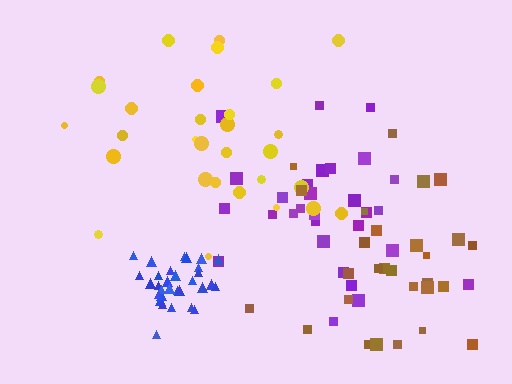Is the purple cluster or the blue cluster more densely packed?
Blue.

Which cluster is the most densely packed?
Blue.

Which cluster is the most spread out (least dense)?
Yellow.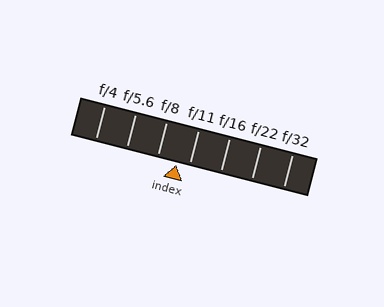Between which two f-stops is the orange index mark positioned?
The index mark is between f/8 and f/11.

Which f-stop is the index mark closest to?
The index mark is closest to f/11.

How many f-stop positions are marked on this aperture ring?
There are 7 f-stop positions marked.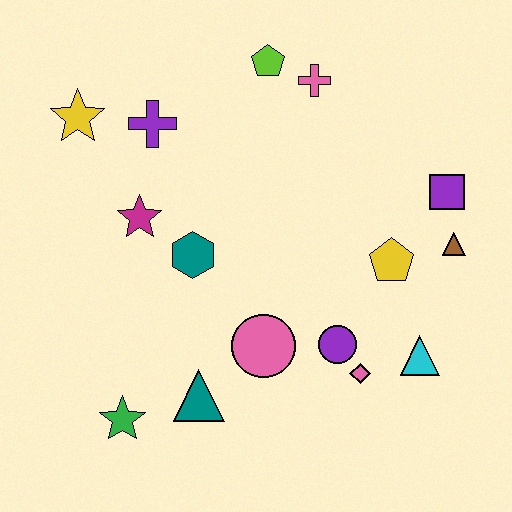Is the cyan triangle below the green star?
No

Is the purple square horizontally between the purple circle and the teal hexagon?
No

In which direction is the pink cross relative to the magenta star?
The pink cross is to the right of the magenta star.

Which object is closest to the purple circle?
The pink diamond is closest to the purple circle.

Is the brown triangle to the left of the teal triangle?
No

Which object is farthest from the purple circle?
The yellow star is farthest from the purple circle.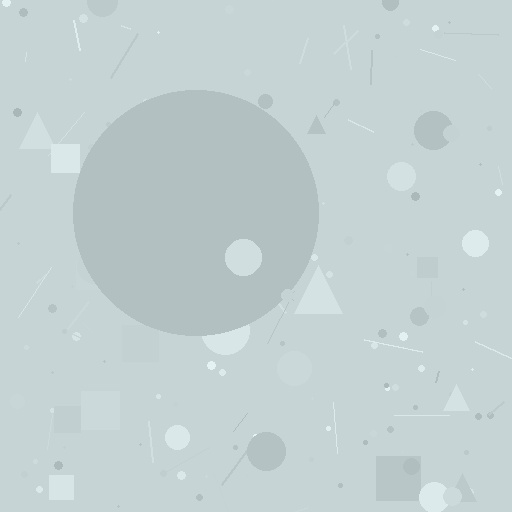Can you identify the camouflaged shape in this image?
The camouflaged shape is a circle.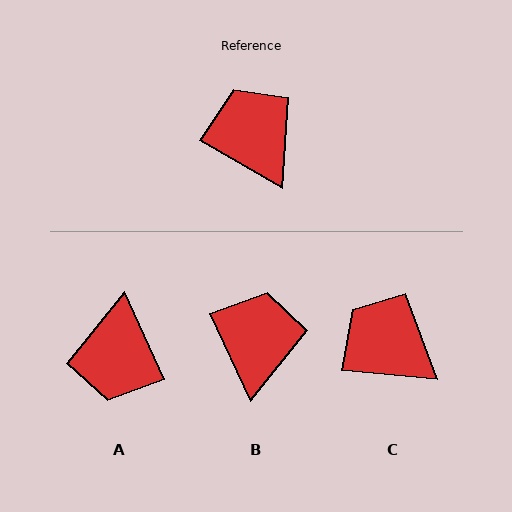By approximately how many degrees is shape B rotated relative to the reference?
Approximately 35 degrees clockwise.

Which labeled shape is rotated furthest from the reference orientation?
A, about 145 degrees away.